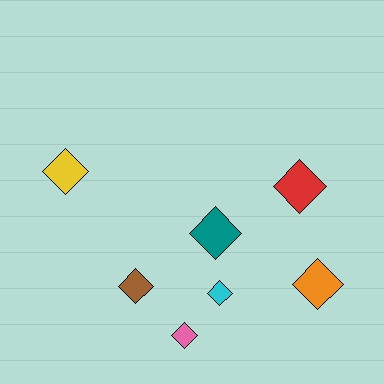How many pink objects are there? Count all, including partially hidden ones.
There is 1 pink object.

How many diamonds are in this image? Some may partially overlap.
There are 7 diamonds.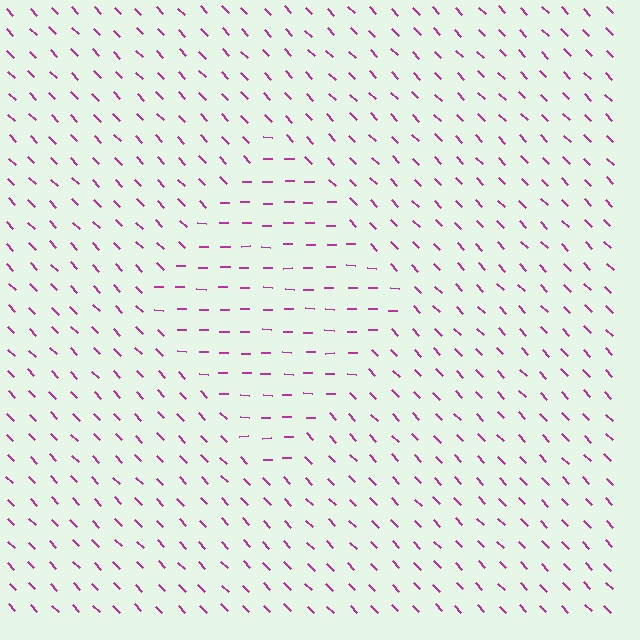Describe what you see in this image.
The image is filled with small magenta line segments. A diamond region in the image has lines oriented differently from the surrounding lines, creating a visible texture boundary.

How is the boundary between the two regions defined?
The boundary is defined purely by a change in line orientation (approximately 45 degrees difference). All lines are the same color and thickness.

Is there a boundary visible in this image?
Yes, there is a texture boundary formed by a change in line orientation.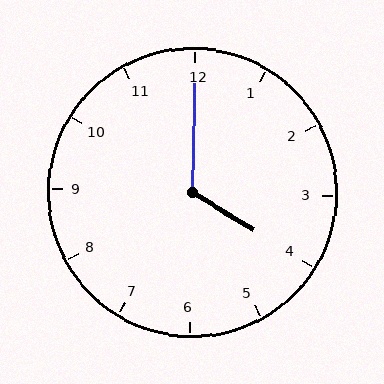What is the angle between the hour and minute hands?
Approximately 120 degrees.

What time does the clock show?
4:00.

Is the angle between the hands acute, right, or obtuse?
It is obtuse.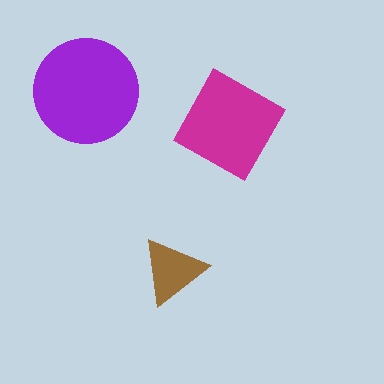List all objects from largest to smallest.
The purple circle, the magenta square, the brown triangle.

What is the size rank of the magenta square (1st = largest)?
2nd.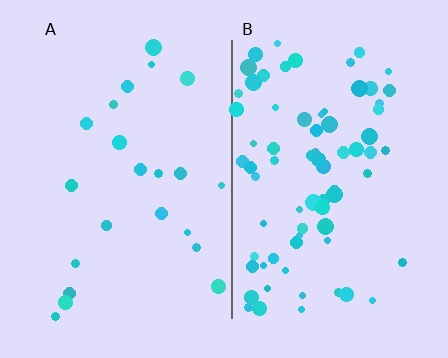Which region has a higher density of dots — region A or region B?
B (the right).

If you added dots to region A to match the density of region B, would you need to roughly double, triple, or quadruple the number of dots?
Approximately triple.